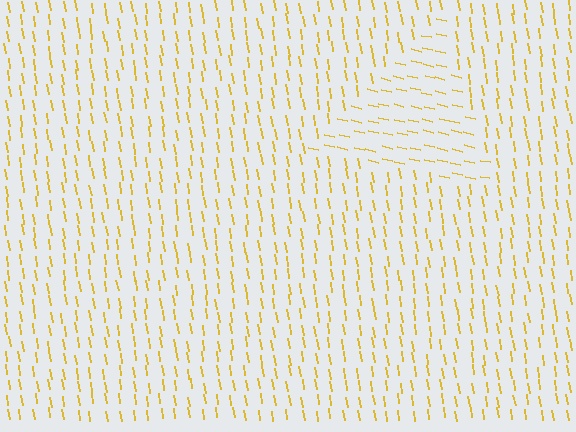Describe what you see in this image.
The image is filled with small yellow line segments. A triangle region in the image has lines oriented differently from the surrounding lines, creating a visible texture boundary.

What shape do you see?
I see a triangle.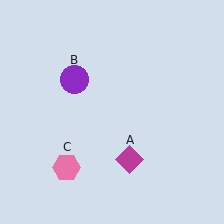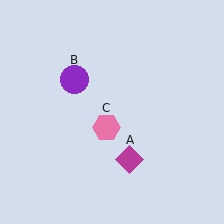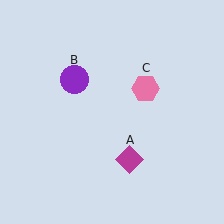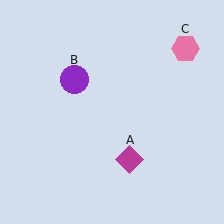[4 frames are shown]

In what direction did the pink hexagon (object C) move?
The pink hexagon (object C) moved up and to the right.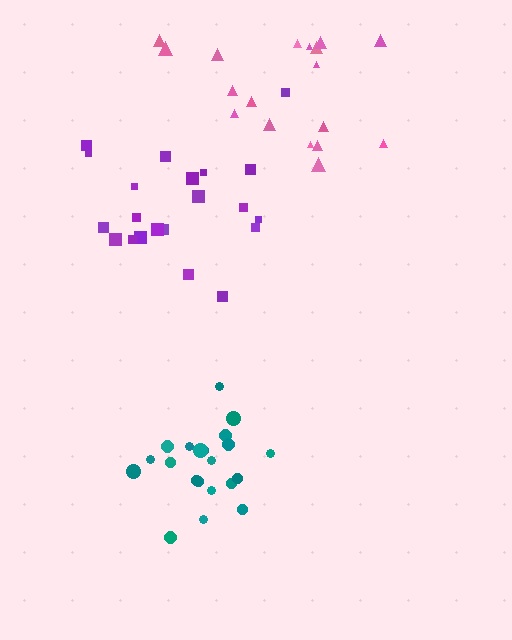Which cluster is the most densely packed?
Teal.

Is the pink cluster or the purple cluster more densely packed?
Purple.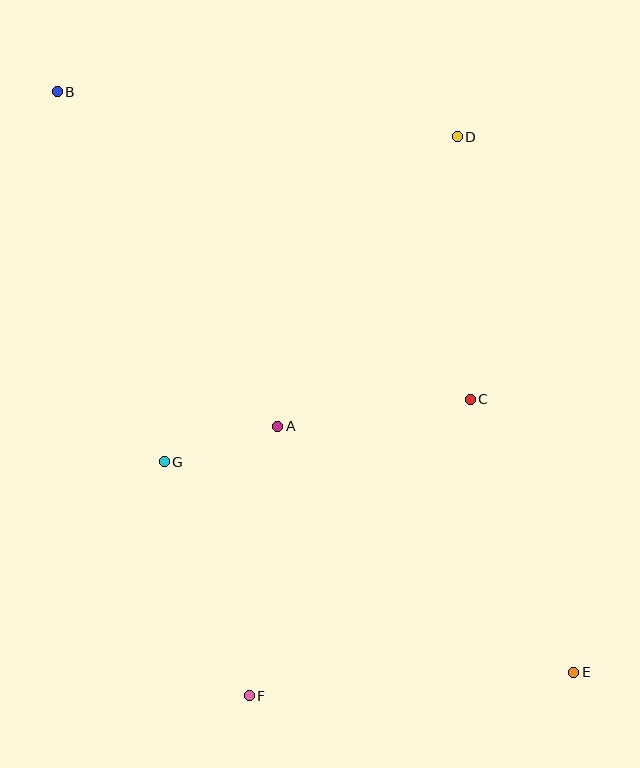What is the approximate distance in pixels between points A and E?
The distance between A and E is approximately 385 pixels.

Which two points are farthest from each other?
Points B and E are farthest from each other.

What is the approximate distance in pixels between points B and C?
The distance between B and C is approximately 515 pixels.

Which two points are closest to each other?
Points A and G are closest to each other.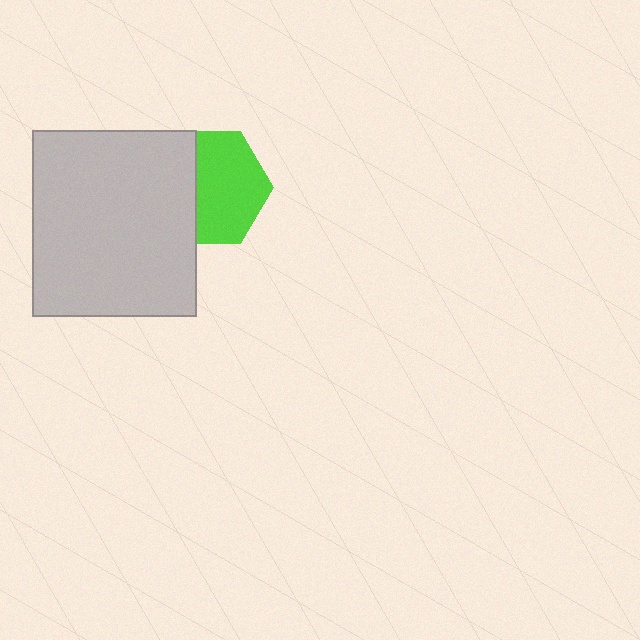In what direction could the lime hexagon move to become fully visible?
The lime hexagon could move right. That would shift it out from behind the light gray rectangle entirely.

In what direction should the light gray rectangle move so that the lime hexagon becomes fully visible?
The light gray rectangle should move left. That is the shortest direction to clear the overlap and leave the lime hexagon fully visible.